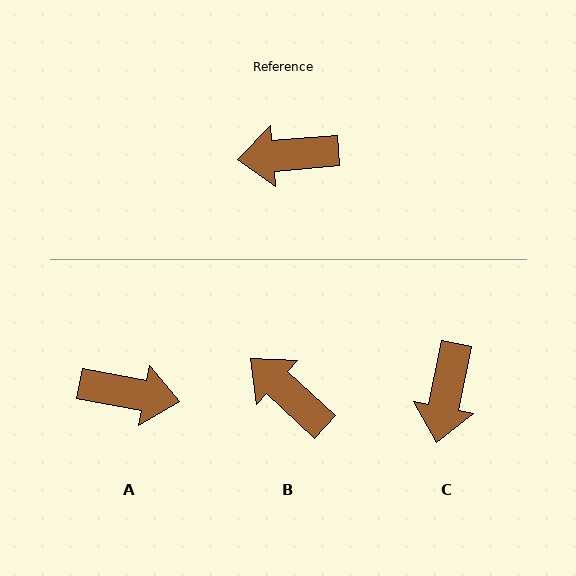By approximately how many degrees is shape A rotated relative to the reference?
Approximately 165 degrees counter-clockwise.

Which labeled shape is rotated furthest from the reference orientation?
A, about 165 degrees away.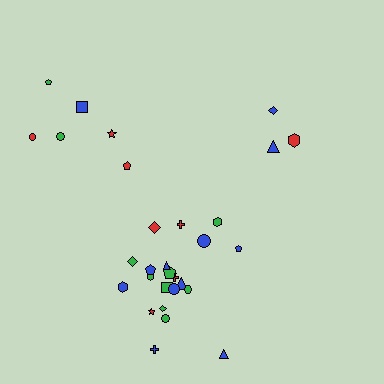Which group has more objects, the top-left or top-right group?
The top-left group.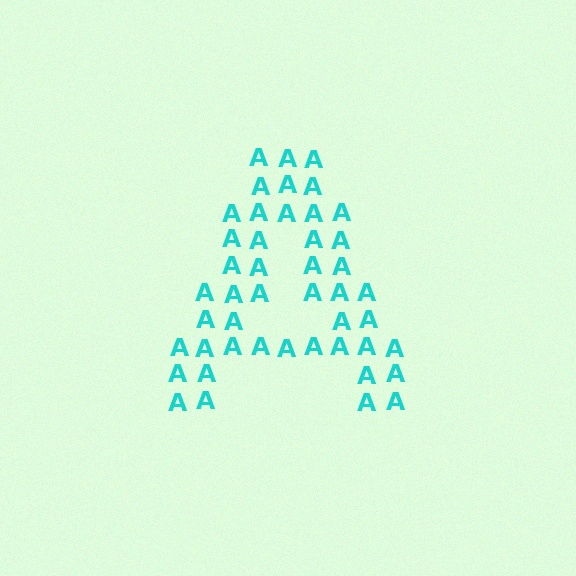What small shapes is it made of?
It is made of small letter A's.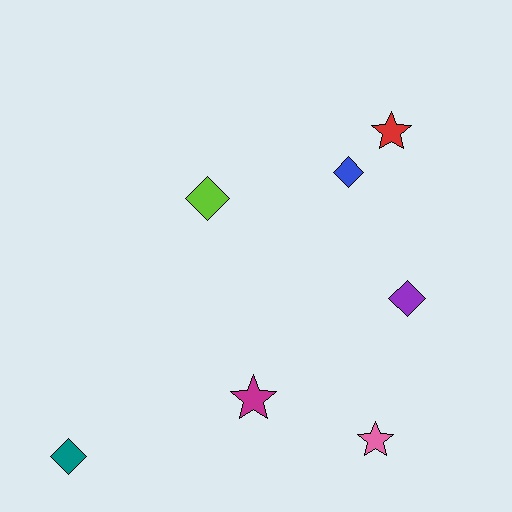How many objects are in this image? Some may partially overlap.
There are 7 objects.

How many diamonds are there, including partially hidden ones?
There are 4 diamonds.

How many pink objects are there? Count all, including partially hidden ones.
There is 1 pink object.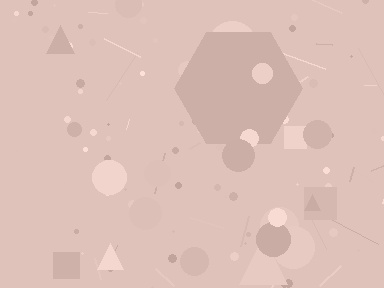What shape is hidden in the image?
A hexagon is hidden in the image.